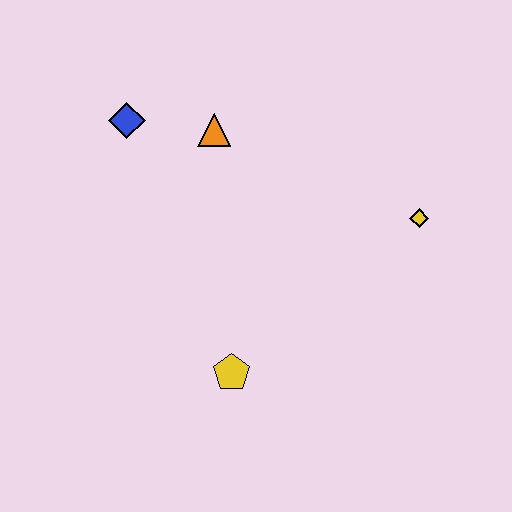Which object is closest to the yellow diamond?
The orange triangle is closest to the yellow diamond.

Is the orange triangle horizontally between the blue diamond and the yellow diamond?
Yes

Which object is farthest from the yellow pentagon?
The blue diamond is farthest from the yellow pentagon.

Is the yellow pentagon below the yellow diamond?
Yes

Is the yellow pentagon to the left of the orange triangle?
No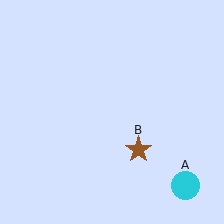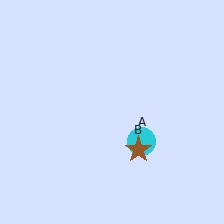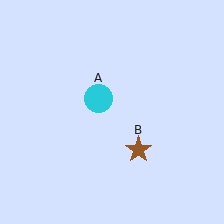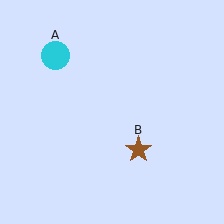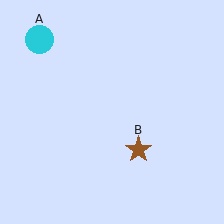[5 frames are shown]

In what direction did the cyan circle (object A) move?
The cyan circle (object A) moved up and to the left.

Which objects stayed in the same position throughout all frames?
Brown star (object B) remained stationary.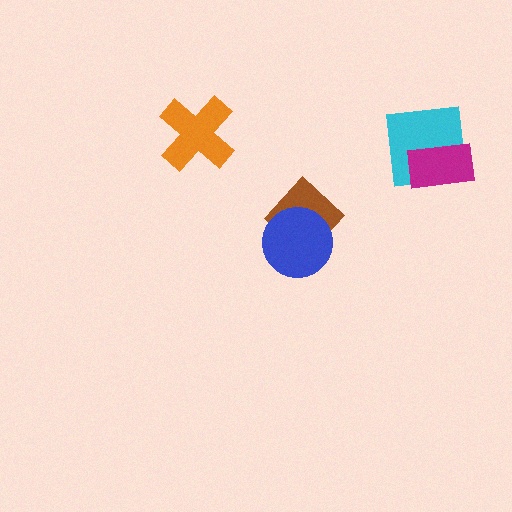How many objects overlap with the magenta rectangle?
1 object overlaps with the magenta rectangle.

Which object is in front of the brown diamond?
The blue circle is in front of the brown diamond.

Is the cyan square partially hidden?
Yes, it is partially covered by another shape.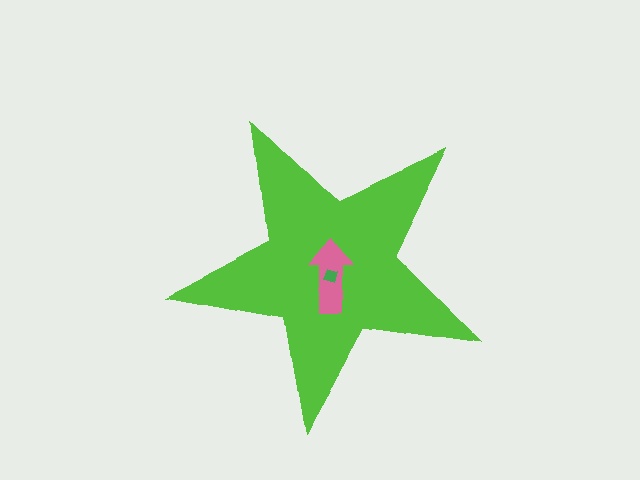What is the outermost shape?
The lime star.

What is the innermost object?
The green diamond.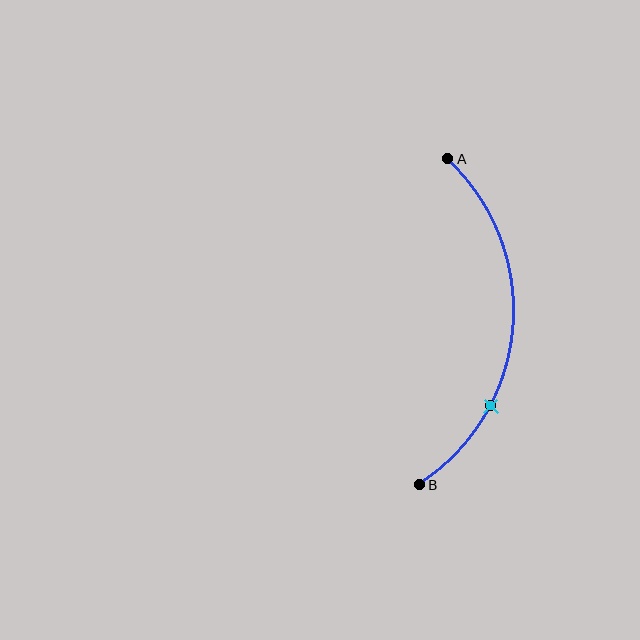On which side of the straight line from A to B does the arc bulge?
The arc bulges to the right of the straight line connecting A and B.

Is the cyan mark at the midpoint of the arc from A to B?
No. The cyan mark lies on the arc but is closer to endpoint B. The arc midpoint would be at the point on the curve equidistant along the arc from both A and B.